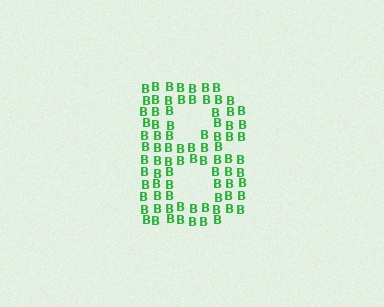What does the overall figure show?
The overall figure shows the letter B.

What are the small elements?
The small elements are letter B's.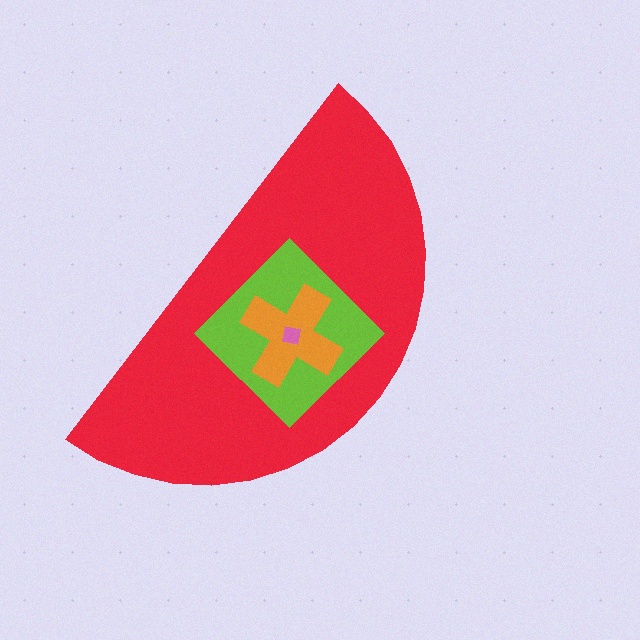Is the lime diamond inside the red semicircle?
Yes.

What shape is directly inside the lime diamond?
The orange cross.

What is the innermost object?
The pink square.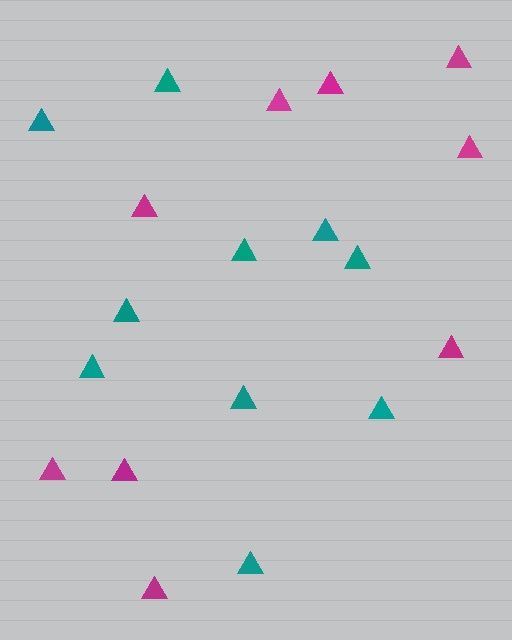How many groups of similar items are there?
There are 2 groups: one group of magenta triangles (9) and one group of teal triangles (10).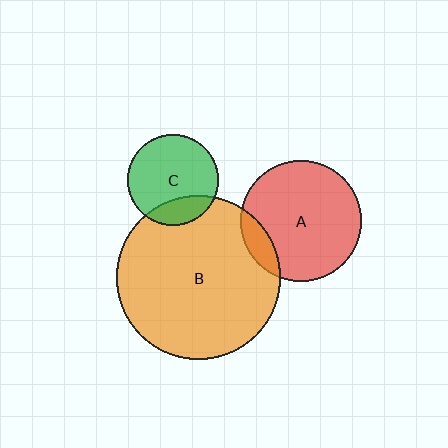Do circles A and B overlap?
Yes.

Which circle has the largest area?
Circle B (orange).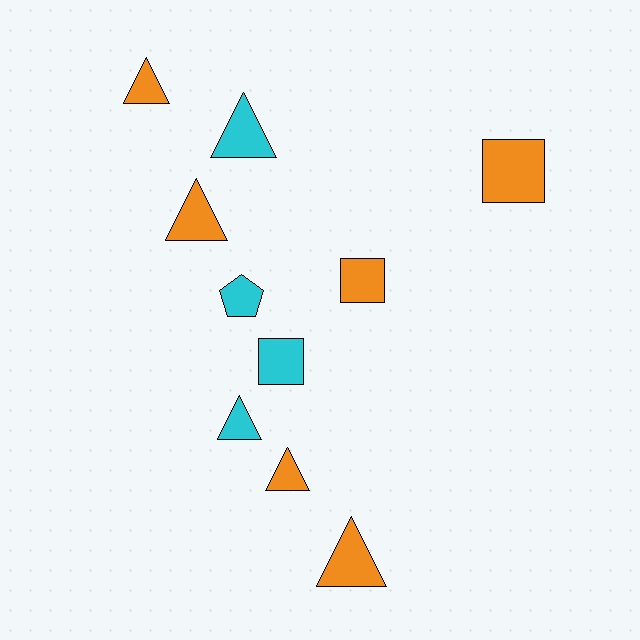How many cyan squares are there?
There is 1 cyan square.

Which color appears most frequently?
Orange, with 6 objects.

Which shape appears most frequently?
Triangle, with 6 objects.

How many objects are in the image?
There are 10 objects.